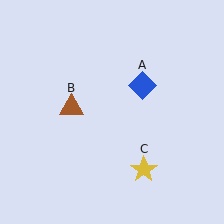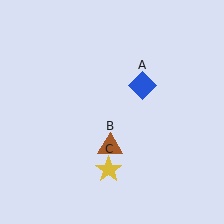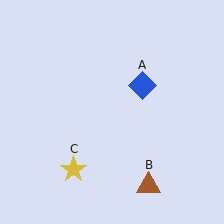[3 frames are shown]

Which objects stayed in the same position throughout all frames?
Blue diamond (object A) remained stationary.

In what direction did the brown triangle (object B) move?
The brown triangle (object B) moved down and to the right.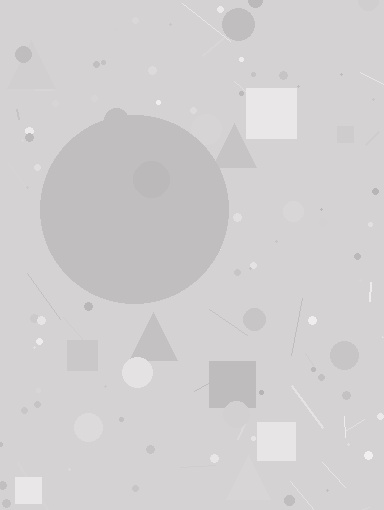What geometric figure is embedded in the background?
A circle is embedded in the background.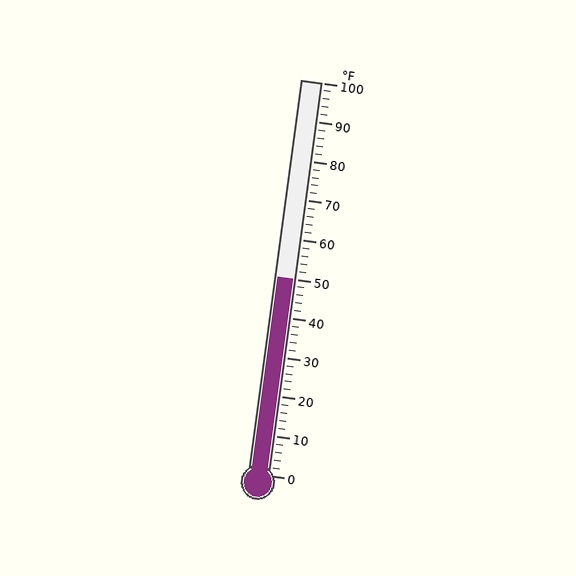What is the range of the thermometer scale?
The thermometer scale ranges from 0°F to 100°F.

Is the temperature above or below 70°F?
The temperature is below 70°F.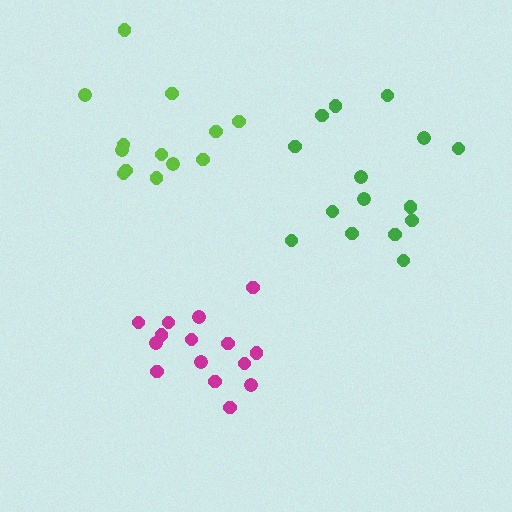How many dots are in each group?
Group 1: 13 dots, Group 2: 15 dots, Group 3: 15 dots (43 total).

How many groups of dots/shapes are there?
There are 3 groups.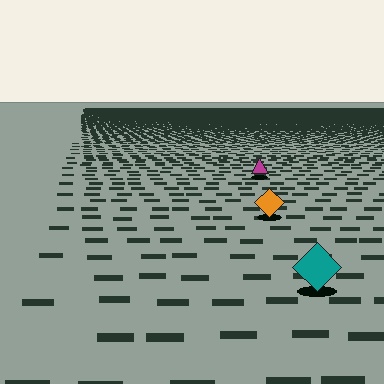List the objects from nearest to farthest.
From nearest to farthest: the teal diamond, the orange diamond, the magenta triangle.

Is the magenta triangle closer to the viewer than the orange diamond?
No. The orange diamond is closer — you can tell from the texture gradient: the ground texture is coarser near it.